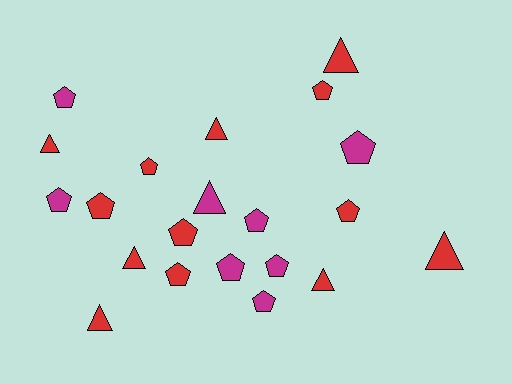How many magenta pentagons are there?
There are 7 magenta pentagons.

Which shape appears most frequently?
Pentagon, with 13 objects.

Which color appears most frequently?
Red, with 13 objects.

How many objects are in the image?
There are 21 objects.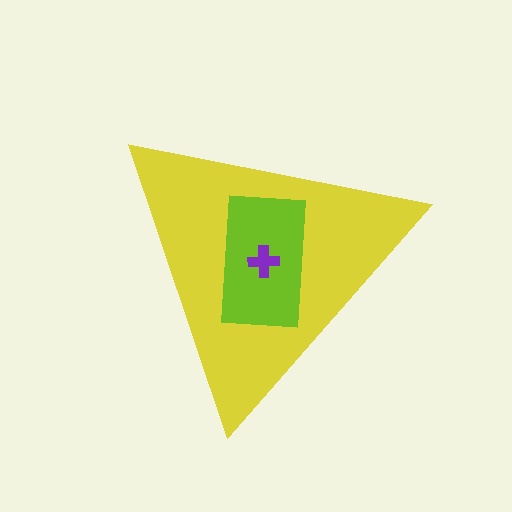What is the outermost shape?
The yellow triangle.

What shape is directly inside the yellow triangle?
The lime rectangle.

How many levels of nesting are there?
3.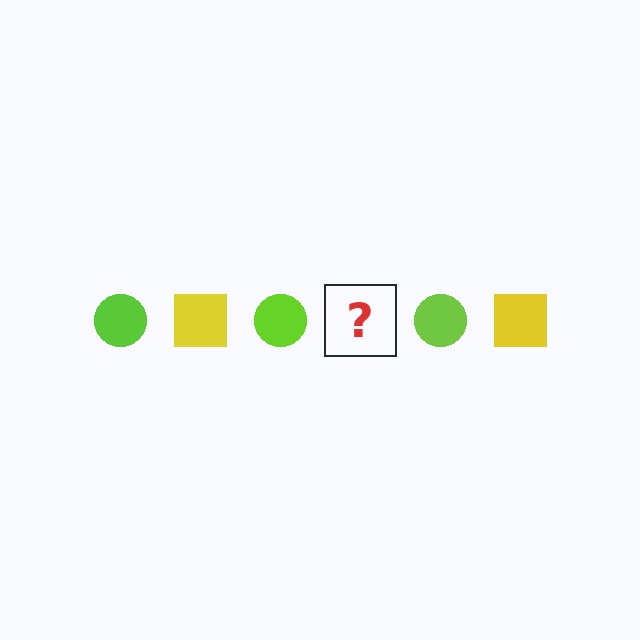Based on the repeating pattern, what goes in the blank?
The blank should be a yellow square.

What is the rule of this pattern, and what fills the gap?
The rule is that the pattern alternates between lime circle and yellow square. The gap should be filled with a yellow square.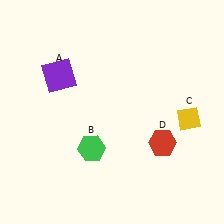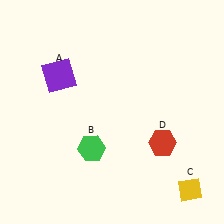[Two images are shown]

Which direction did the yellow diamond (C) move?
The yellow diamond (C) moved down.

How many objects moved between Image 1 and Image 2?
1 object moved between the two images.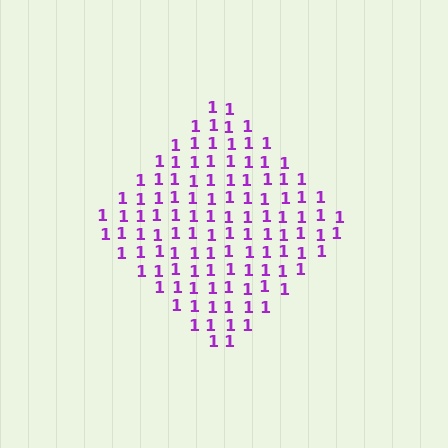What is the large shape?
The large shape is a diamond.